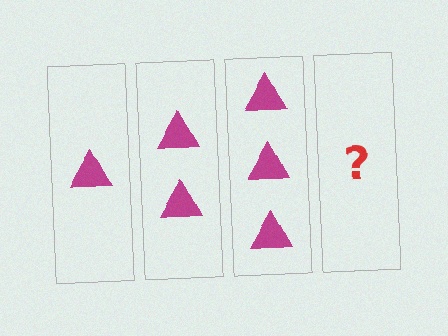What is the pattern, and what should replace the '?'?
The pattern is that each step adds one more triangle. The '?' should be 4 triangles.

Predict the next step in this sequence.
The next step is 4 triangles.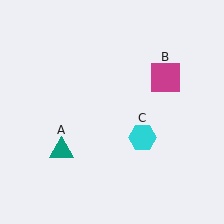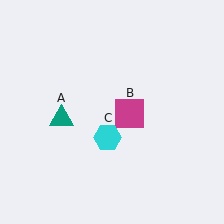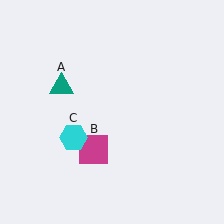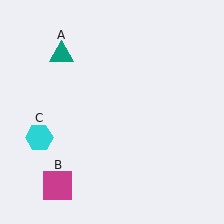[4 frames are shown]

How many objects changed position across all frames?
3 objects changed position: teal triangle (object A), magenta square (object B), cyan hexagon (object C).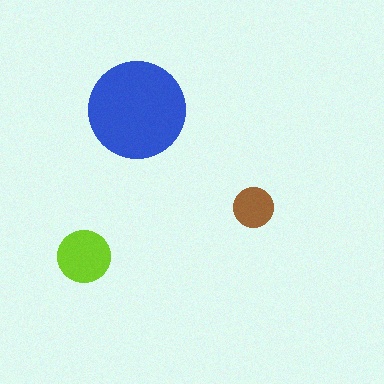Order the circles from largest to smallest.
the blue one, the lime one, the brown one.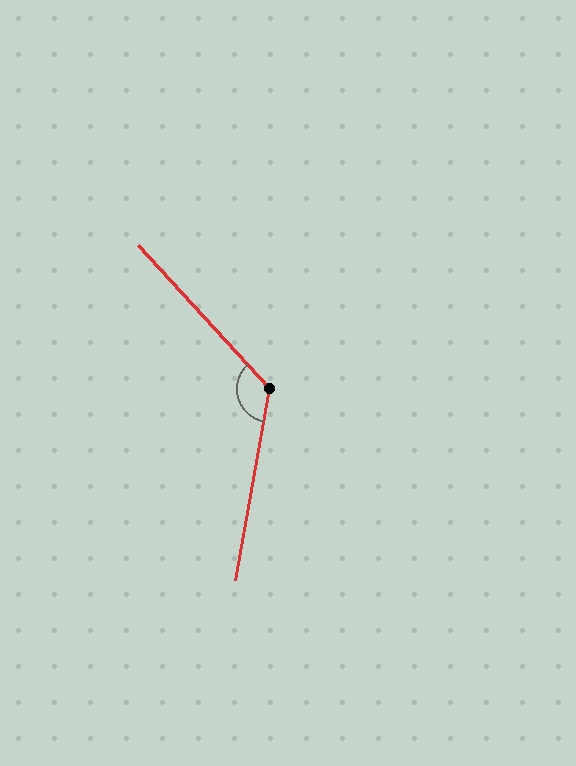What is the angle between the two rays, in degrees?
Approximately 127 degrees.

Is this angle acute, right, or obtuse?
It is obtuse.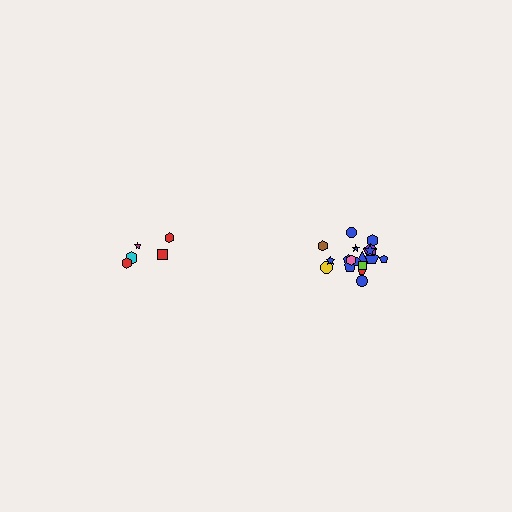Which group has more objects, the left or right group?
The right group.